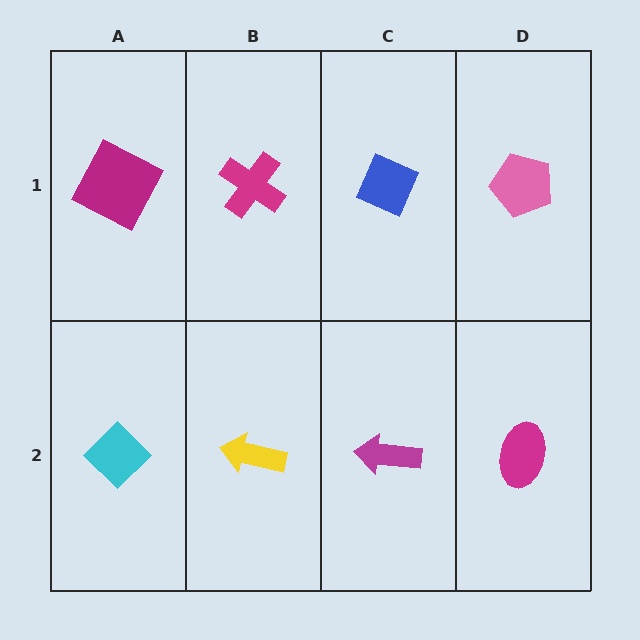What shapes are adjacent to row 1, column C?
A magenta arrow (row 2, column C), a magenta cross (row 1, column B), a pink pentagon (row 1, column D).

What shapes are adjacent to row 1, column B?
A yellow arrow (row 2, column B), a magenta square (row 1, column A), a blue diamond (row 1, column C).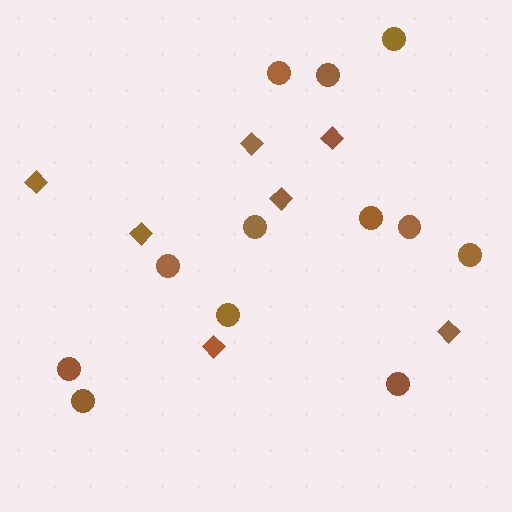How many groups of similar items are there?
There are 2 groups: one group of diamonds (7) and one group of circles (12).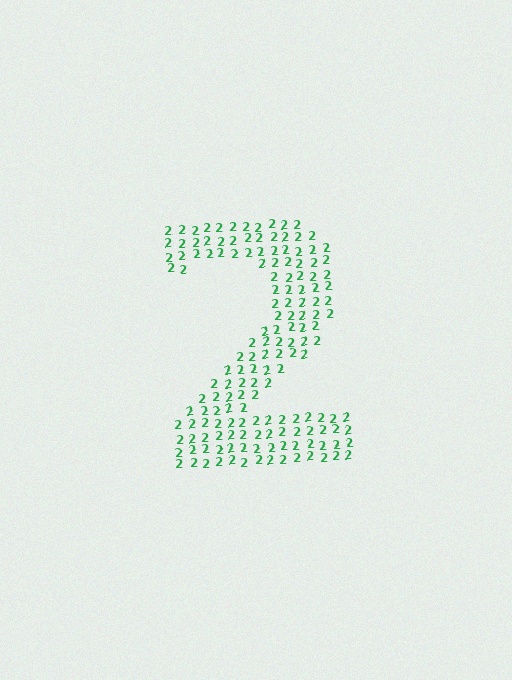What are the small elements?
The small elements are digit 2's.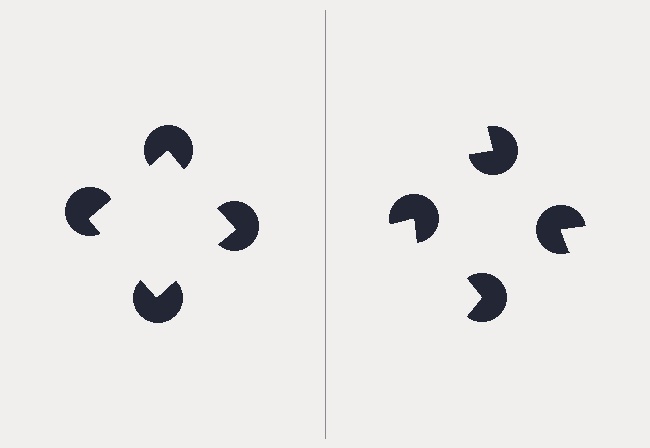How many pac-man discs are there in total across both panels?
8 — 4 on each side.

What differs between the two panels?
The pac-man discs are positioned identically on both sides; only the wedge orientations differ. On the left they align to a square; on the right they are misaligned.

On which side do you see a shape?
An illusory square appears on the left side. On the right side the wedge cuts are rotated, so no coherent shape forms.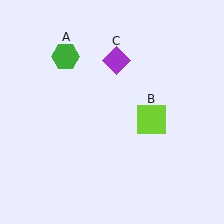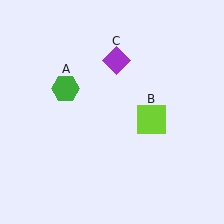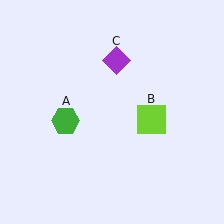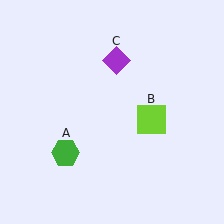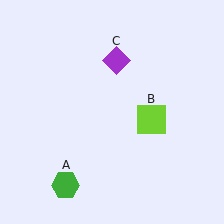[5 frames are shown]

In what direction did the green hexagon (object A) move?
The green hexagon (object A) moved down.